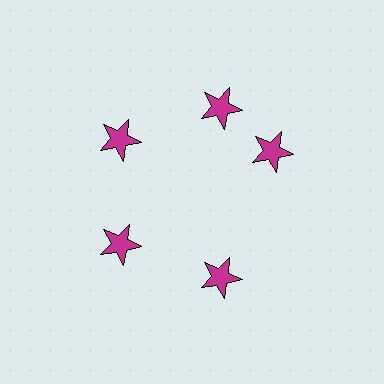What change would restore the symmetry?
The symmetry would be restored by rotating it back into even spacing with its neighbors so that all 5 stars sit at equal angles and equal distance from the center.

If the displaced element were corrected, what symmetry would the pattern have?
It would have 5-fold rotational symmetry — the pattern would map onto itself every 72 degrees.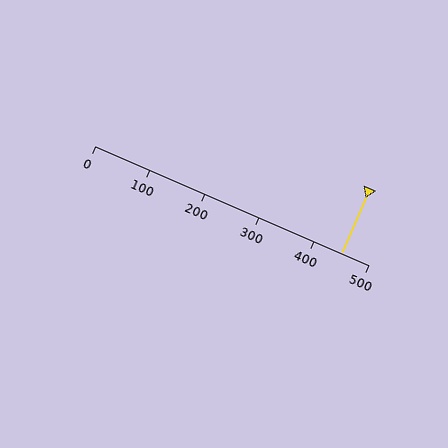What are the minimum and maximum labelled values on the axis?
The axis runs from 0 to 500.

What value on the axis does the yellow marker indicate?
The marker indicates approximately 450.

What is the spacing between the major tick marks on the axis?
The major ticks are spaced 100 apart.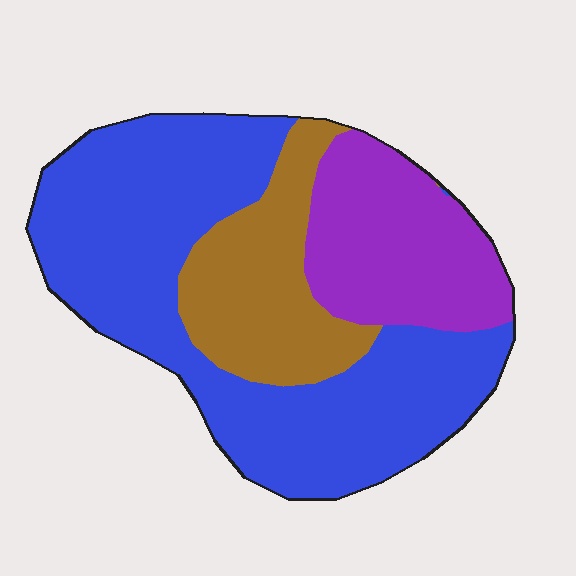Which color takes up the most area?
Blue, at roughly 55%.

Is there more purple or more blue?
Blue.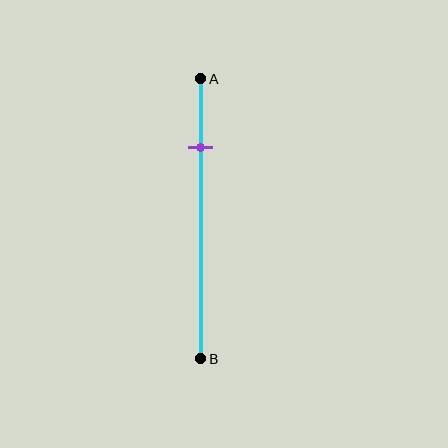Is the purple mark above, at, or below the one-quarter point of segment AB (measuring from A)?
The purple mark is approximately at the one-quarter point of segment AB.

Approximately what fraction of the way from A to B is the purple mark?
The purple mark is approximately 25% of the way from A to B.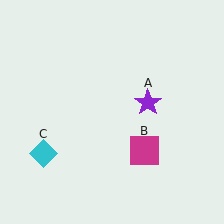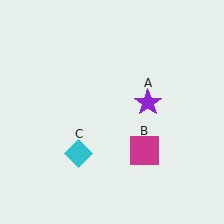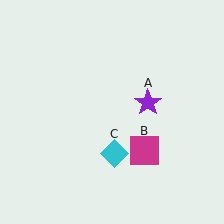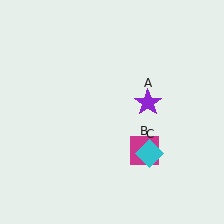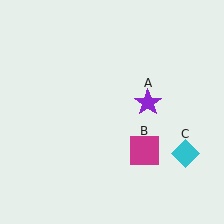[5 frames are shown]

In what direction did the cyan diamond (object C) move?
The cyan diamond (object C) moved right.